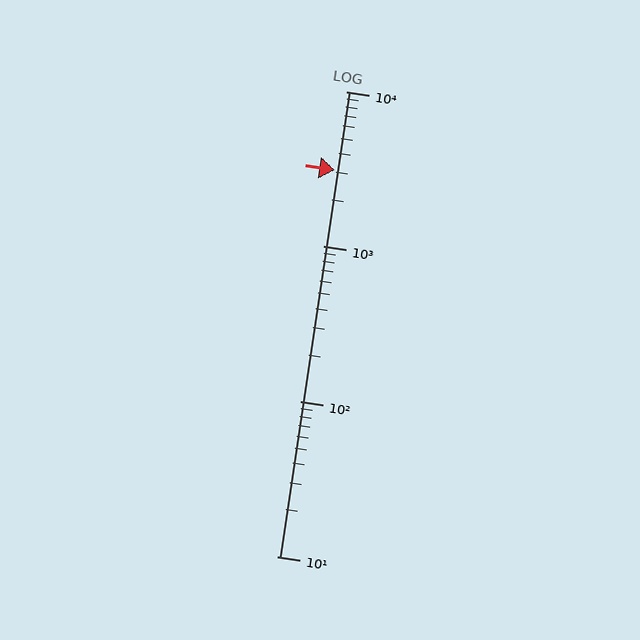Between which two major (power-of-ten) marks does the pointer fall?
The pointer is between 1000 and 10000.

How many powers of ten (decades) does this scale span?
The scale spans 3 decades, from 10 to 10000.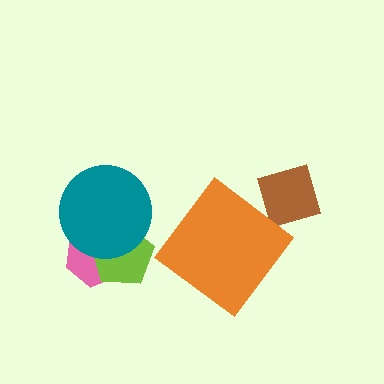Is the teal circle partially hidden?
No, no other shape covers it.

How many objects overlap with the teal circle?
2 objects overlap with the teal circle.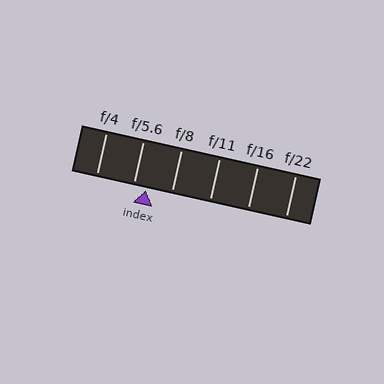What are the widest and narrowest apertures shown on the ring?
The widest aperture shown is f/4 and the narrowest is f/22.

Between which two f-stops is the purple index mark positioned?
The index mark is between f/5.6 and f/8.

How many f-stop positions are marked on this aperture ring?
There are 6 f-stop positions marked.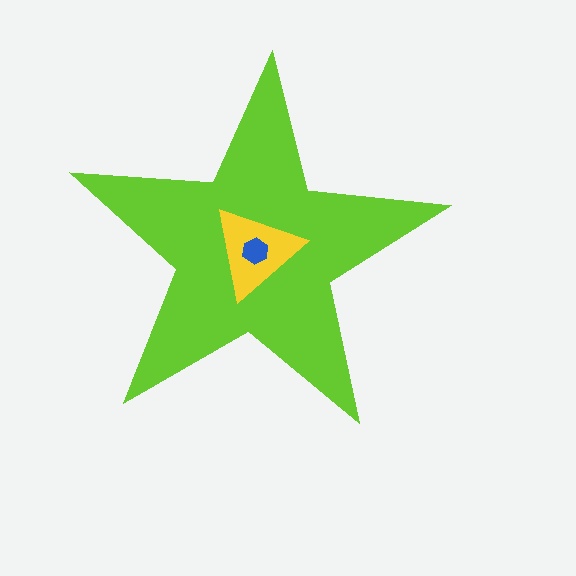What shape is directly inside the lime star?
The yellow triangle.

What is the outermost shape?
The lime star.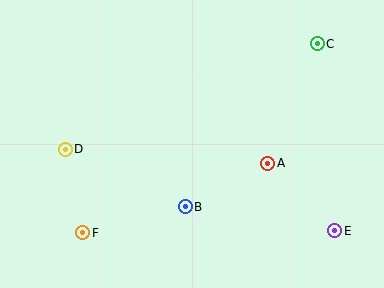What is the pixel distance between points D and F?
The distance between D and F is 85 pixels.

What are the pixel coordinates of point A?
Point A is at (268, 163).